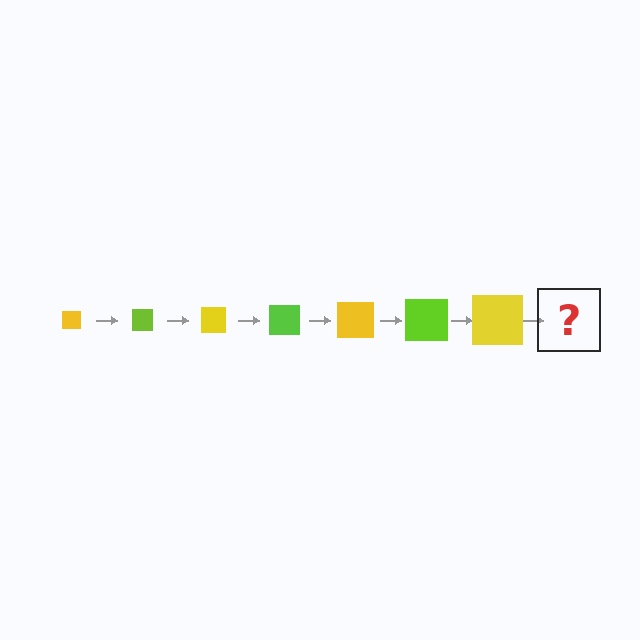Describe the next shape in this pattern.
It should be a lime square, larger than the previous one.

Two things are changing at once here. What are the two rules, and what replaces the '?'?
The two rules are that the square grows larger each step and the color cycles through yellow and lime. The '?' should be a lime square, larger than the previous one.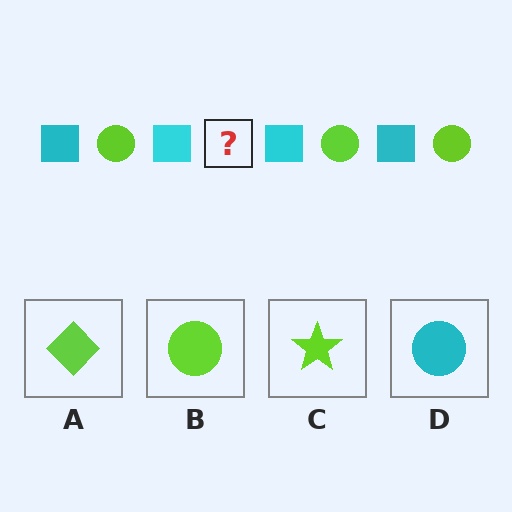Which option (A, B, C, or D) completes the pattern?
B.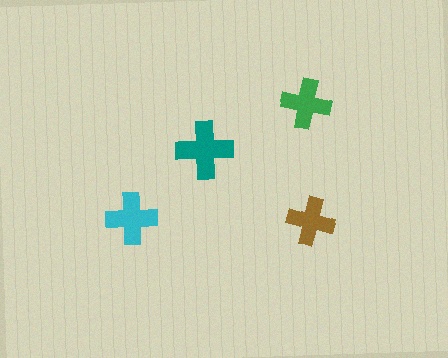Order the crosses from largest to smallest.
the teal one, the cyan one, the green one, the brown one.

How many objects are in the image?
There are 4 objects in the image.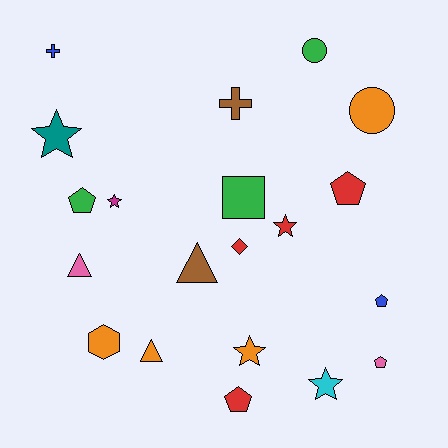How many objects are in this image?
There are 20 objects.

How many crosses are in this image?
There are 2 crosses.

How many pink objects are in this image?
There are 2 pink objects.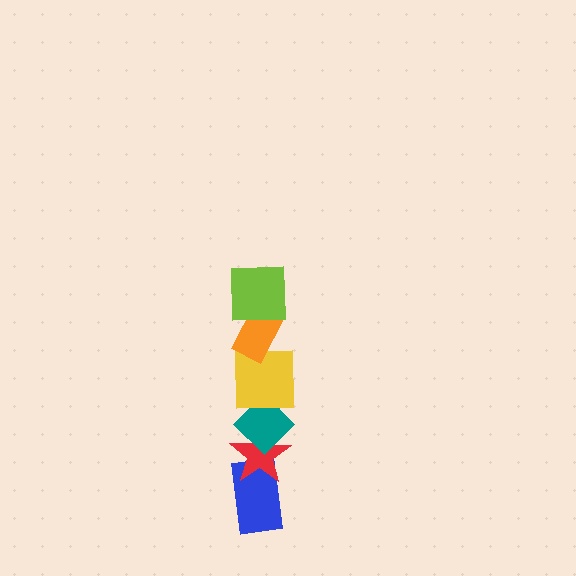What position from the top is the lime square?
The lime square is 1st from the top.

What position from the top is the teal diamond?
The teal diamond is 4th from the top.